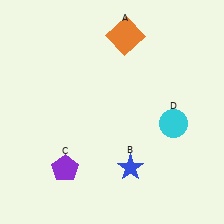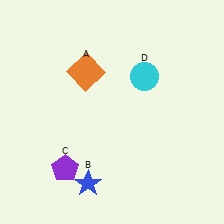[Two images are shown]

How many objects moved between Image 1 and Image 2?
3 objects moved between the two images.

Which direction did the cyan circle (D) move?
The cyan circle (D) moved up.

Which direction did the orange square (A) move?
The orange square (A) moved left.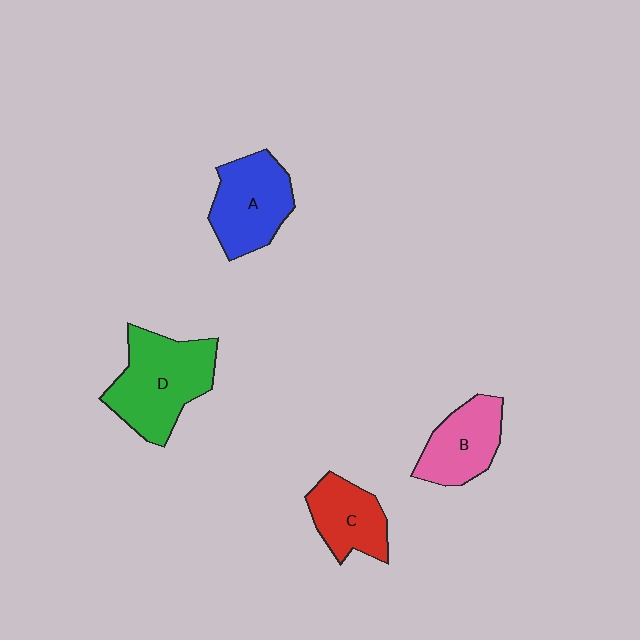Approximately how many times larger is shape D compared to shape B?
Approximately 1.5 times.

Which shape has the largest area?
Shape D (green).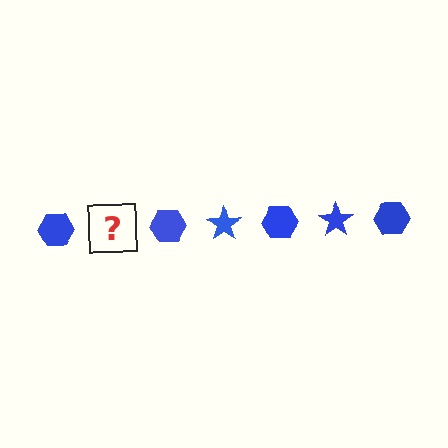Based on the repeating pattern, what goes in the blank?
The blank should be a blue star.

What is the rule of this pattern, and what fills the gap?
The rule is that the pattern cycles through hexagon, star shapes in blue. The gap should be filled with a blue star.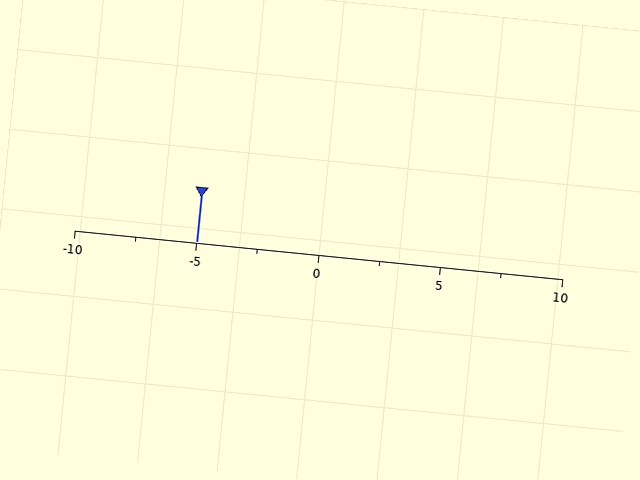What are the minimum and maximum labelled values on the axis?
The axis runs from -10 to 10.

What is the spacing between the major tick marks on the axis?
The major ticks are spaced 5 apart.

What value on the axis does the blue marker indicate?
The marker indicates approximately -5.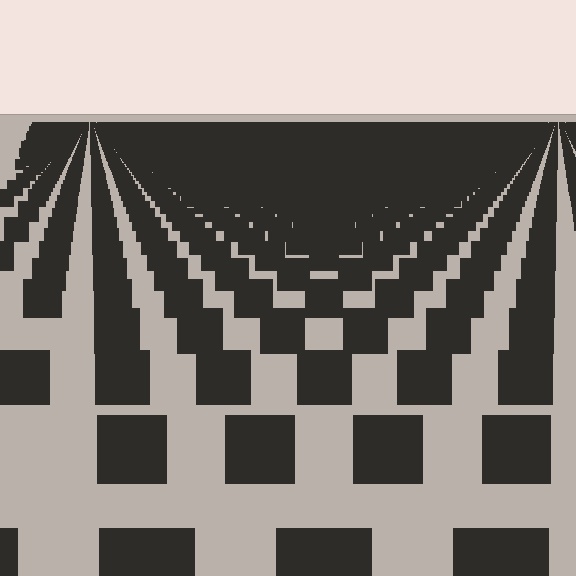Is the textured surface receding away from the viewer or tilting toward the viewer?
The surface is receding away from the viewer. Texture elements get smaller and denser toward the top.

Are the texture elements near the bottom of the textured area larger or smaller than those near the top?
Larger. Near the bottom, elements are closer to the viewer and appear at a bigger on-screen size.